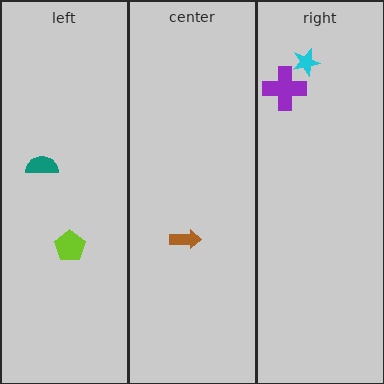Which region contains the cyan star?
The right region.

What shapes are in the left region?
The teal semicircle, the lime pentagon.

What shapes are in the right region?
The cyan star, the purple cross.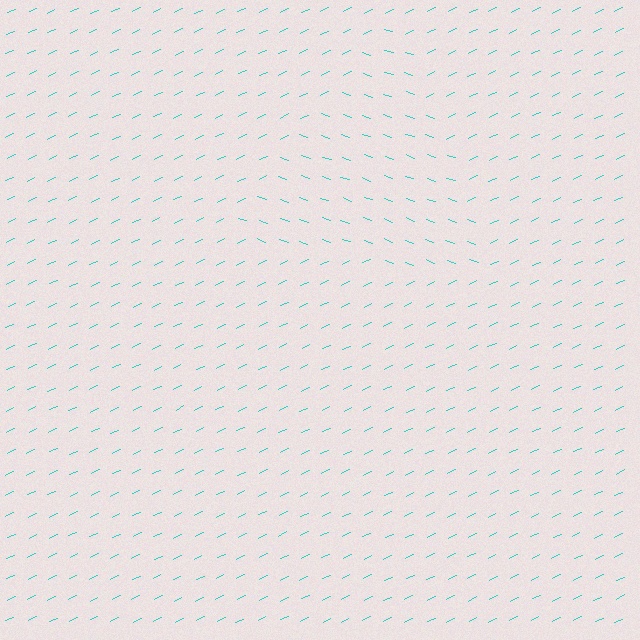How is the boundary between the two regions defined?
The boundary is defined purely by a change in line orientation (approximately 45 degrees difference). All lines are the same color and thickness.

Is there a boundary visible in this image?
Yes, there is a texture boundary formed by a change in line orientation.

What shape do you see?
I see a triangle.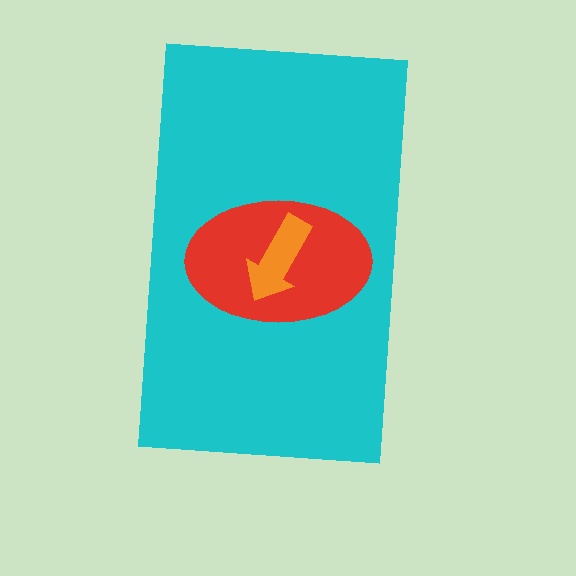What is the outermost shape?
The cyan rectangle.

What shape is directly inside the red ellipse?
The orange arrow.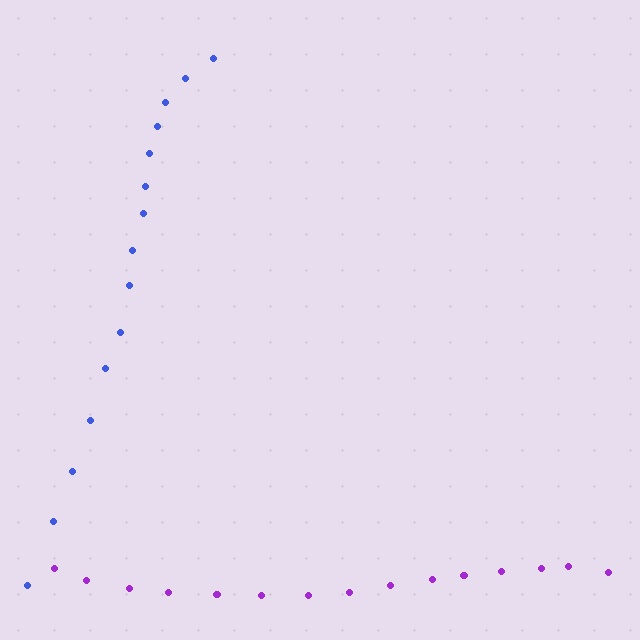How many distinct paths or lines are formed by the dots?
There are 2 distinct paths.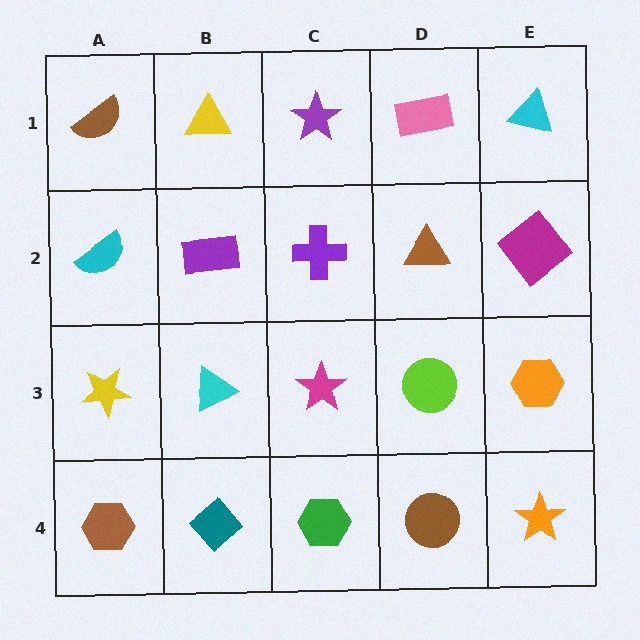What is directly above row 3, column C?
A purple cross.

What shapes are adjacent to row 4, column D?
A lime circle (row 3, column D), a green hexagon (row 4, column C), an orange star (row 4, column E).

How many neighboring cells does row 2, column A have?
3.